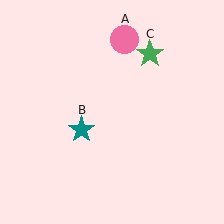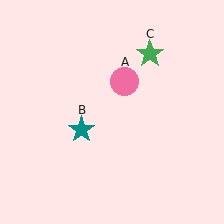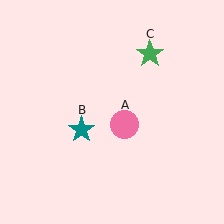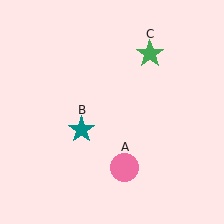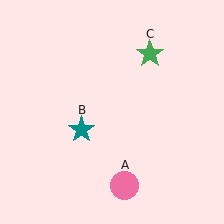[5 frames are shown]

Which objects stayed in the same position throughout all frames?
Teal star (object B) and green star (object C) remained stationary.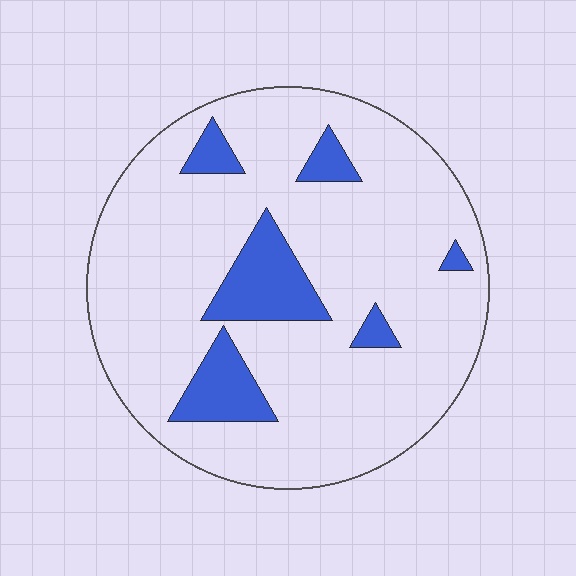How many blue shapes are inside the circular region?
6.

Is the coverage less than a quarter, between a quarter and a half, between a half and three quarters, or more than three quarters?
Less than a quarter.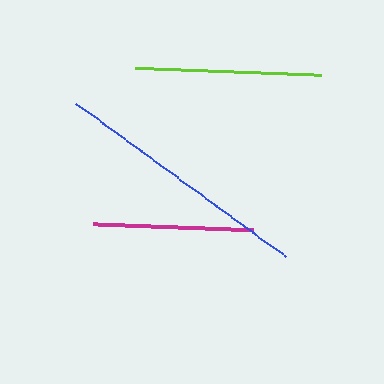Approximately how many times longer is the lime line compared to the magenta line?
The lime line is approximately 1.2 times the length of the magenta line.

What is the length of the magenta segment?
The magenta segment is approximately 160 pixels long.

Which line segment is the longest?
The blue line is the longest at approximately 259 pixels.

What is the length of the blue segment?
The blue segment is approximately 259 pixels long.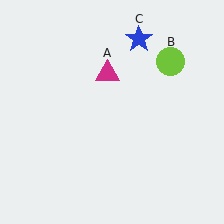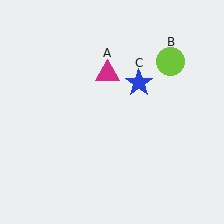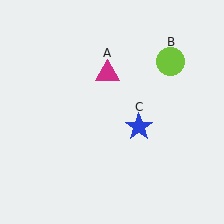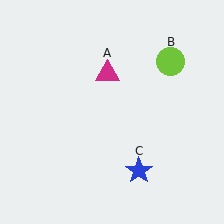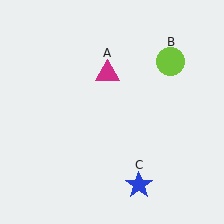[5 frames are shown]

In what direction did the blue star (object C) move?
The blue star (object C) moved down.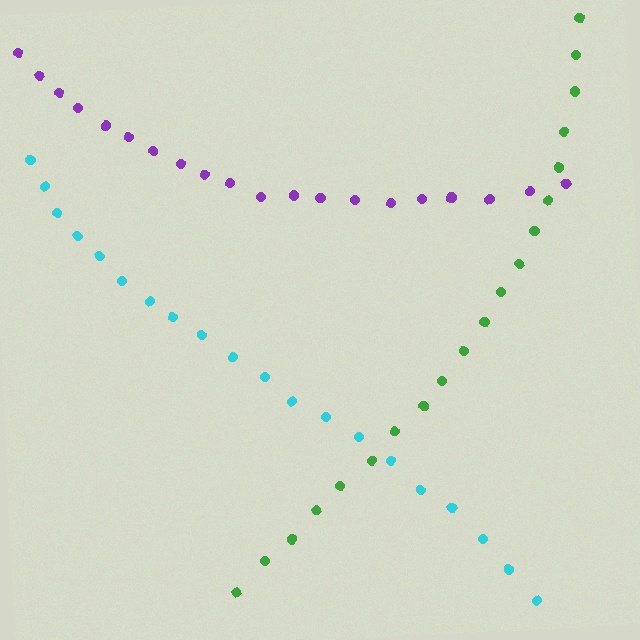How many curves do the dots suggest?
There are 3 distinct paths.